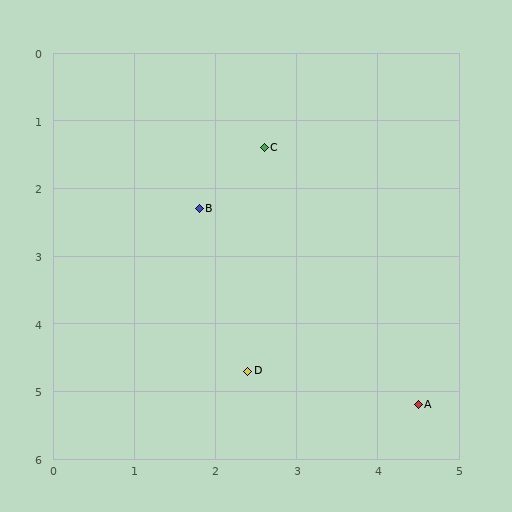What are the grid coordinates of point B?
Point B is at approximately (1.8, 2.3).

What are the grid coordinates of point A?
Point A is at approximately (4.5, 5.2).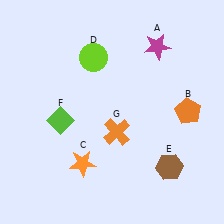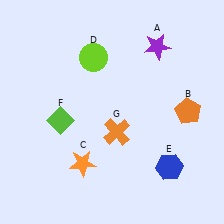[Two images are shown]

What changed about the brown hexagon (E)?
In Image 1, E is brown. In Image 2, it changed to blue.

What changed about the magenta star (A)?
In Image 1, A is magenta. In Image 2, it changed to purple.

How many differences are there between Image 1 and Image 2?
There are 2 differences between the two images.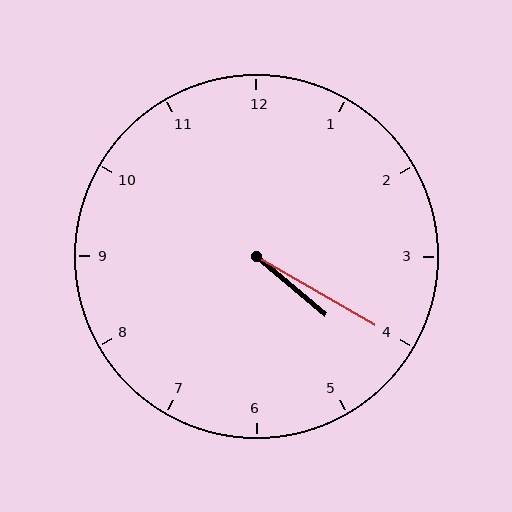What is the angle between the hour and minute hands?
Approximately 10 degrees.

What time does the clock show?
4:20.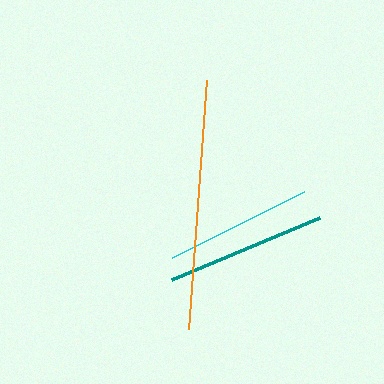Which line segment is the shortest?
The cyan line is the shortest at approximately 148 pixels.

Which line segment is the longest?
The orange line is the longest at approximately 249 pixels.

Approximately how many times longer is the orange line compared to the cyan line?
The orange line is approximately 1.7 times the length of the cyan line.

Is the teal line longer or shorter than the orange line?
The orange line is longer than the teal line.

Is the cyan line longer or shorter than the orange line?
The orange line is longer than the cyan line.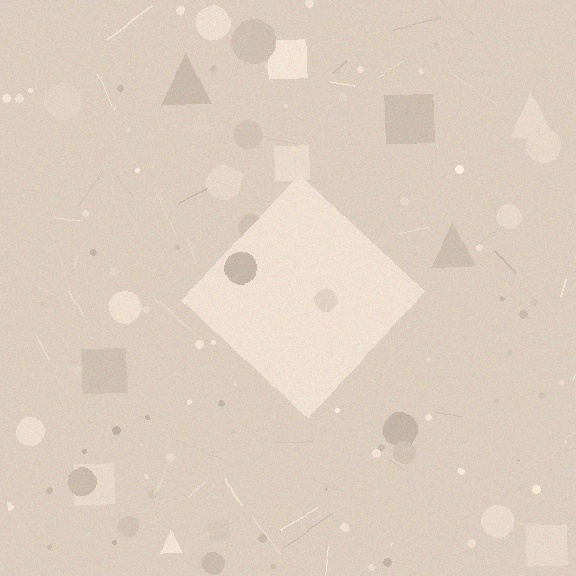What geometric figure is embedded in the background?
A diamond is embedded in the background.